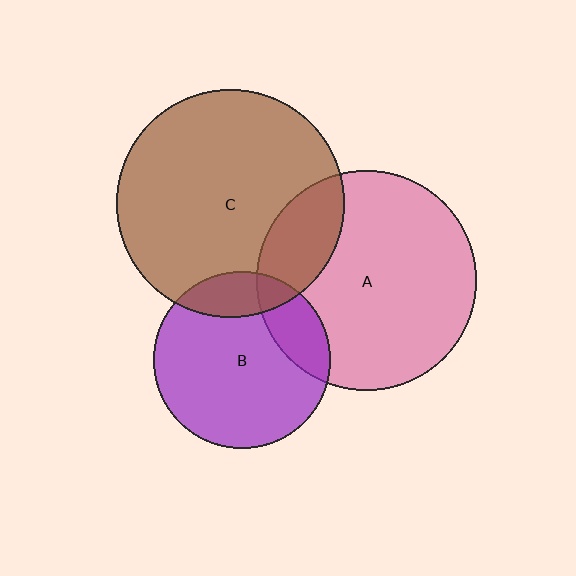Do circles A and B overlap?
Yes.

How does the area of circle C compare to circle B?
Approximately 1.6 times.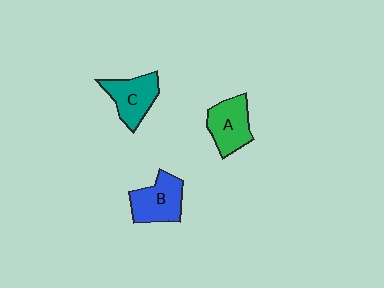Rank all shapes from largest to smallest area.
From largest to smallest: B (blue), C (teal), A (green).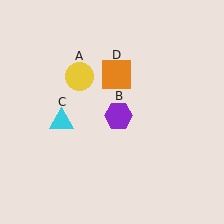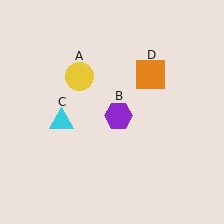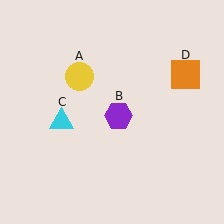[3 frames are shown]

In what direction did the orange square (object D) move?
The orange square (object D) moved right.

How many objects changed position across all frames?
1 object changed position: orange square (object D).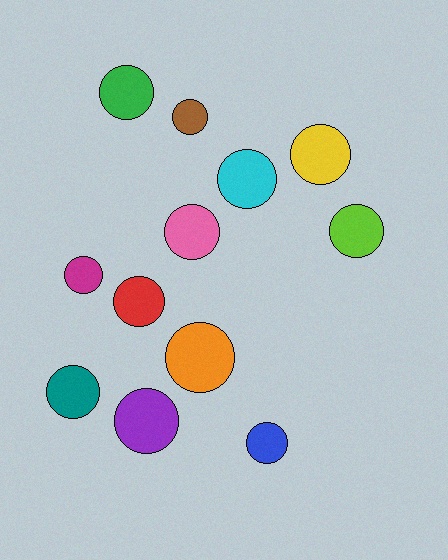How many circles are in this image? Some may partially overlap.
There are 12 circles.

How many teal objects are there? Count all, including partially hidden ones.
There is 1 teal object.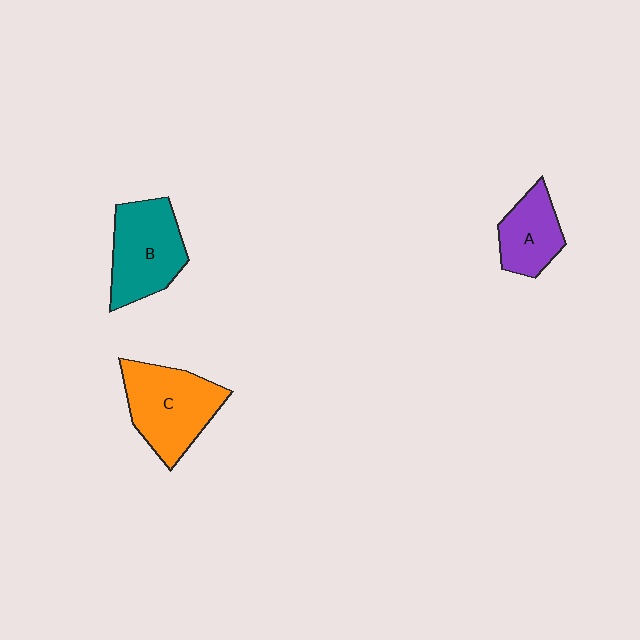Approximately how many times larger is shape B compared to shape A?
Approximately 1.5 times.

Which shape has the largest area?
Shape C (orange).